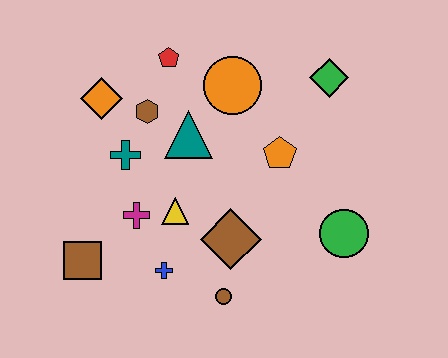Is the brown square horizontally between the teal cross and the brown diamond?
No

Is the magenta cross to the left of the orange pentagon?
Yes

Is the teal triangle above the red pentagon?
No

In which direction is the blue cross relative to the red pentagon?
The blue cross is below the red pentagon.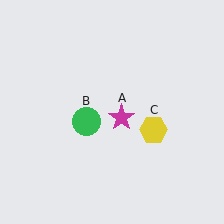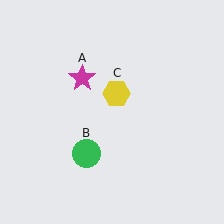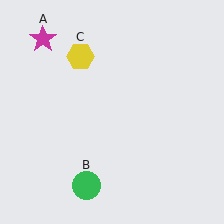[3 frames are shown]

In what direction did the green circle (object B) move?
The green circle (object B) moved down.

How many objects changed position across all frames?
3 objects changed position: magenta star (object A), green circle (object B), yellow hexagon (object C).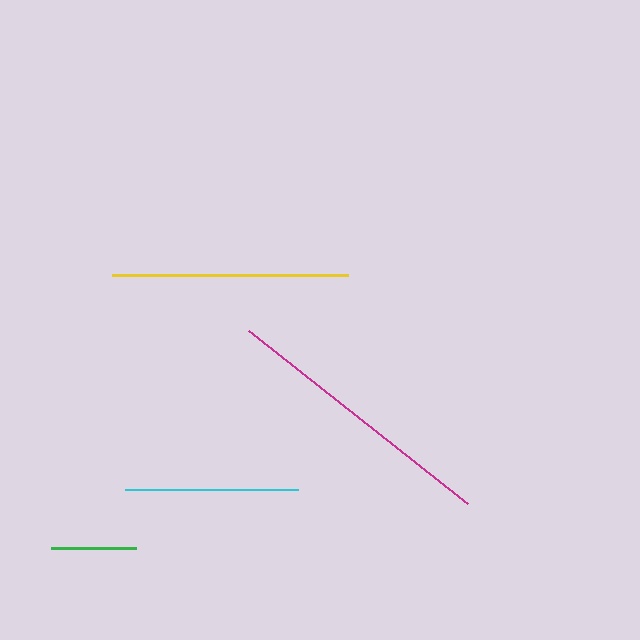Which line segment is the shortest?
The green line is the shortest at approximately 85 pixels.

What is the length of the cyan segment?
The cyan segment is approximately 173 pixels long.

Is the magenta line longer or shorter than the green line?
The magenta line is longer than the green line.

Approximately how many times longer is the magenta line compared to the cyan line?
The magenta line is approximately 1.6 times the length of the cyan line.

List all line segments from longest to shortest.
From longest to shortest: magenta, yellow, cyan, green.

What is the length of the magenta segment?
The magenta segment is approximately 279 pixels long.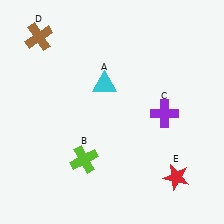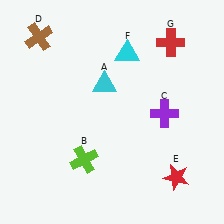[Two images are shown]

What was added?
A cyan triangle (F), a red cross (G) were added in Image 2.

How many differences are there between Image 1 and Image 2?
There are 2 differences between the two images.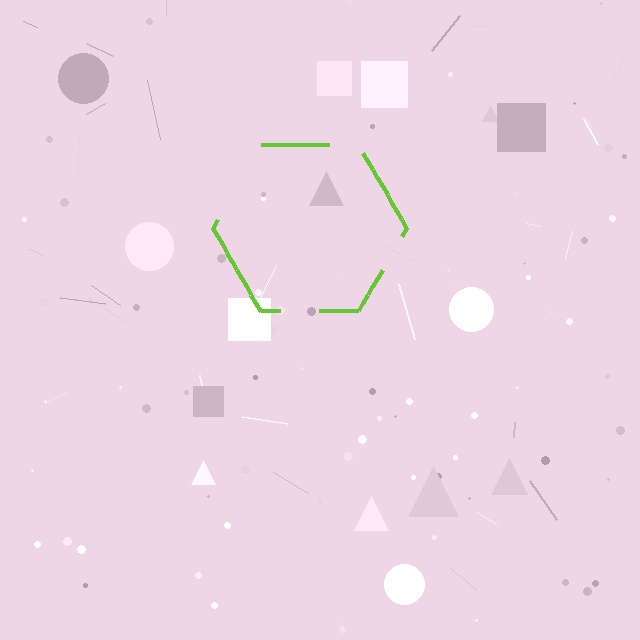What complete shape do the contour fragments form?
The contour fragments form a hexagon.